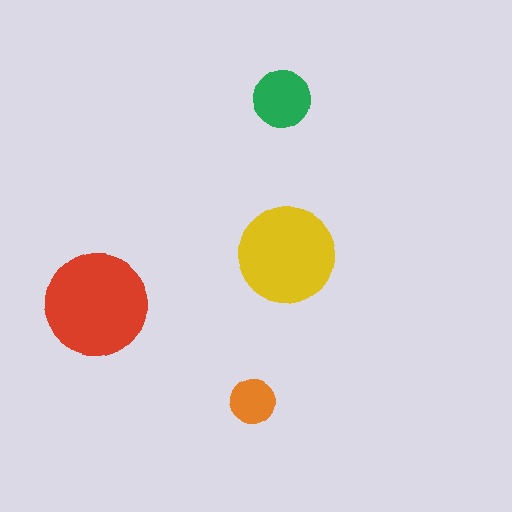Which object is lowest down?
The orange circle is bottommost.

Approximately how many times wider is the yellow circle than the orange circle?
About 2 times wider.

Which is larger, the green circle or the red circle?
The red one.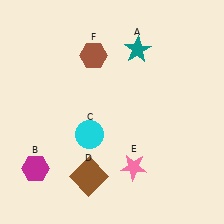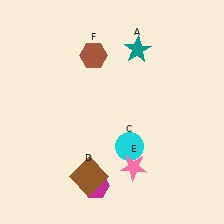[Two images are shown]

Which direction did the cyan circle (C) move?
The cyan circle (C) moved right.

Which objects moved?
The objects that moved are: the magenta hexagon (B), the cyan circle (C).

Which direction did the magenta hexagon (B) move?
The magenta hexagon (B) moved right.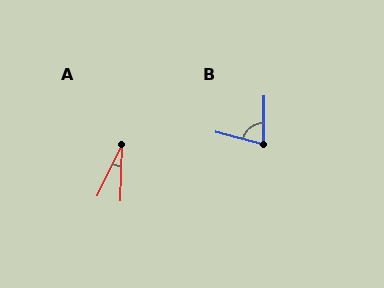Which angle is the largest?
B, at approximately 76 degrees.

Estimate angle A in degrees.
Approximately 23 degrees.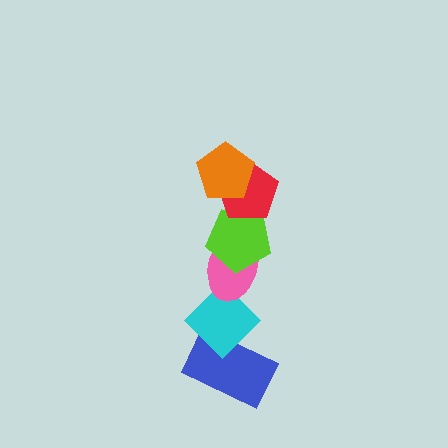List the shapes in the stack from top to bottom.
From top to bottom: the orange pentagon, the red pentagon, the lime pentagon, the pink ellipse, the cyan diamond, the blue rectangle.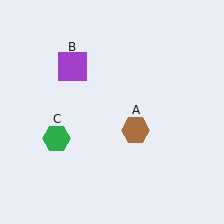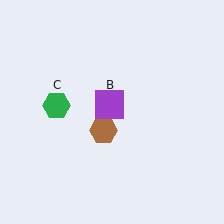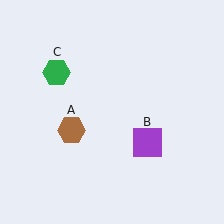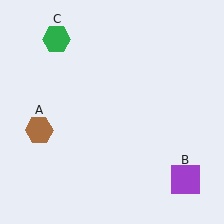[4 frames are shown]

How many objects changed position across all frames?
3 objects changed position: brown hexagon (object A), purple square (object B), green hexagon (object C).